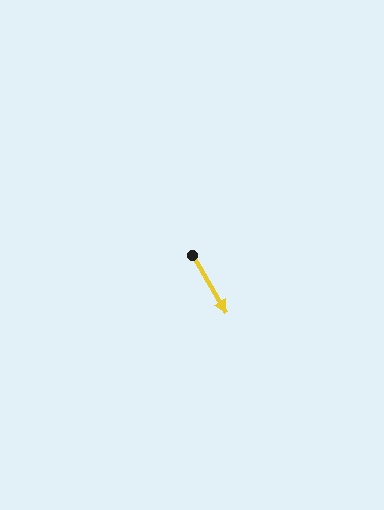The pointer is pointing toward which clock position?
Roughly 5 o'clock.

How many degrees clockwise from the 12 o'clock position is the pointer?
Approximately 149 degrees.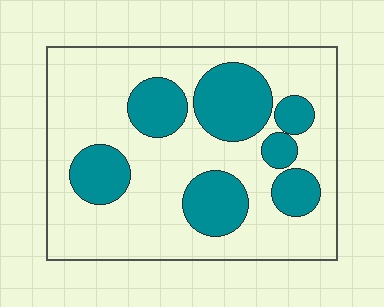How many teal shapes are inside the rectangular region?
7.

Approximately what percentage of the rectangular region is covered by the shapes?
Approximately 30%.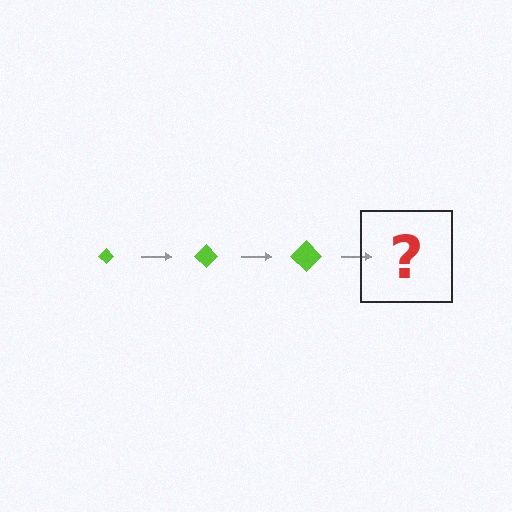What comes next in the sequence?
The next element should be a lime diamond, larger than the previous one.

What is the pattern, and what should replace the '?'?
The pattern is that the diamond gets progressively larger each step. The '?' should be a lime diamond, larger than the previous one.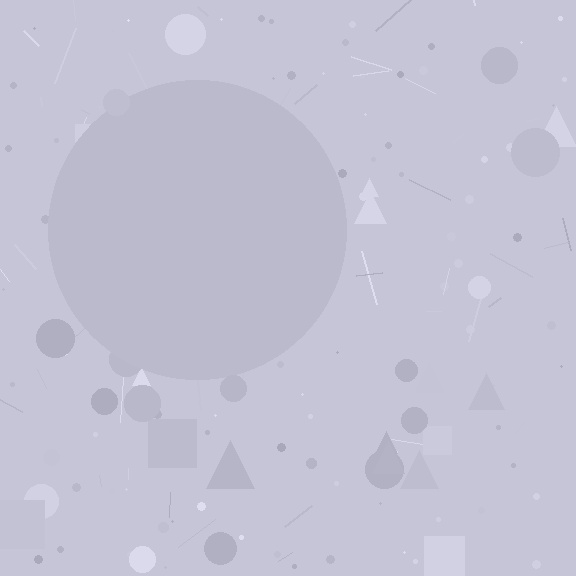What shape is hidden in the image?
A circle is hidden in the image.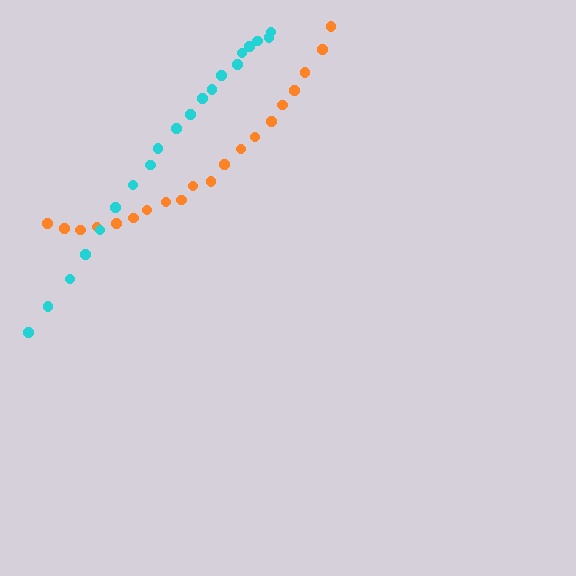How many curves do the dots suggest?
There are 2 distinct paths.